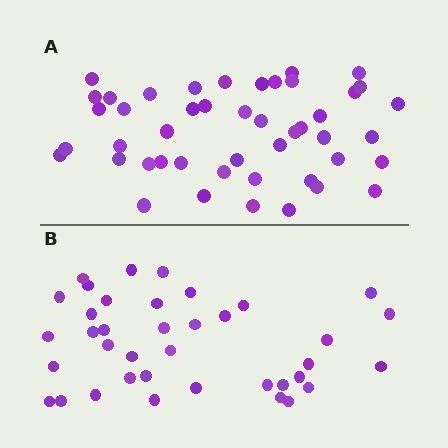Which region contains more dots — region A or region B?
Region A (the top region) has more dots.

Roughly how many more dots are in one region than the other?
Region A has roughly 8 or so more dots than region B.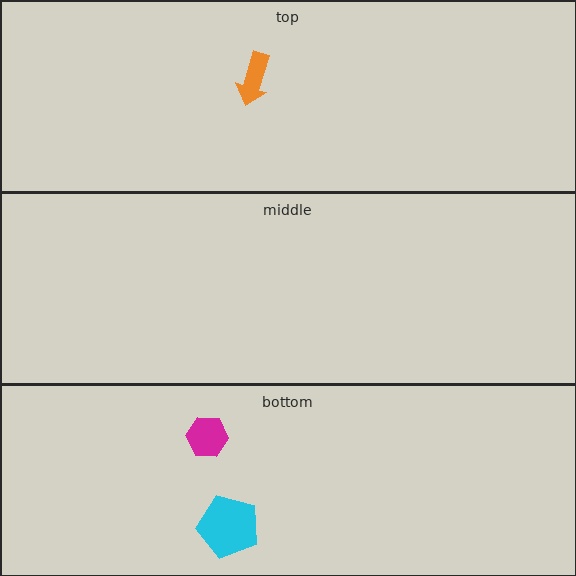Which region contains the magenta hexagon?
The bottom region.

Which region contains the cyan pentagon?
The bottom region.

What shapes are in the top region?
The orange arrow.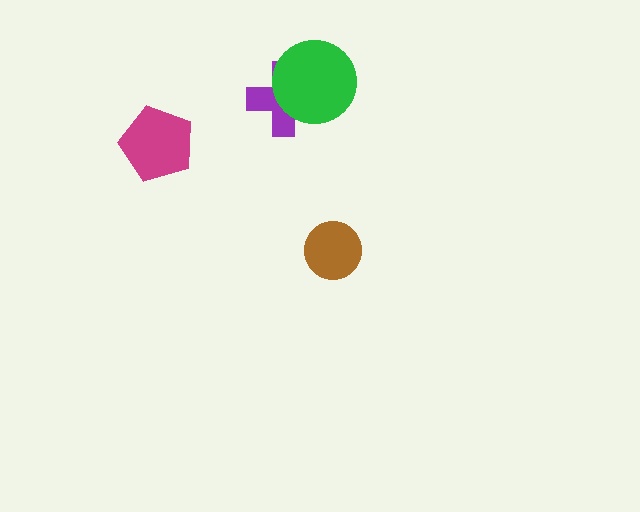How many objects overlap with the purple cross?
1 object overlaps with the purple cross.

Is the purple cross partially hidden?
Yes, it is partially covered by another shape.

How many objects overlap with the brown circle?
0 objects overlap with the brown circle.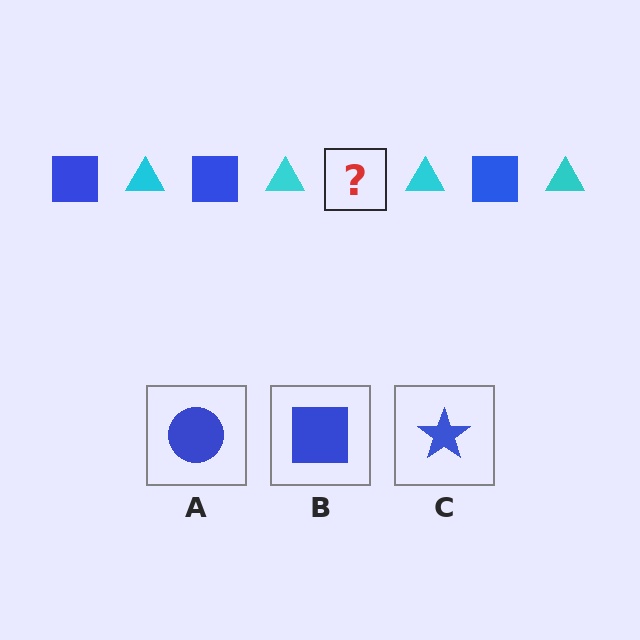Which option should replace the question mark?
Option B.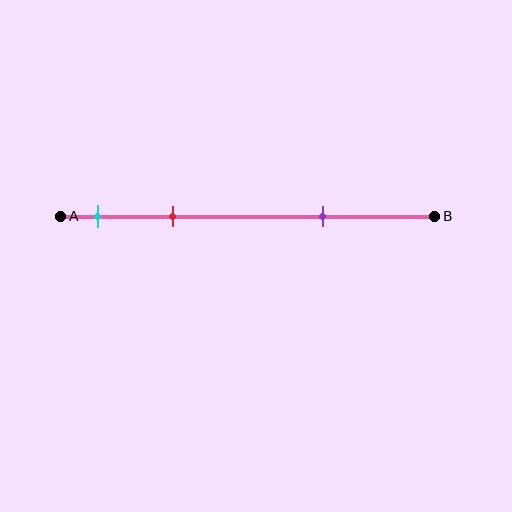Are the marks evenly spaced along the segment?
No, the marks are not evenly spaced.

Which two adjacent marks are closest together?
The cyan and red marks are the closest adjacent pair.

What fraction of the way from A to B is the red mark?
The red mark is approximately 30% (0.3) of the way from A to B.